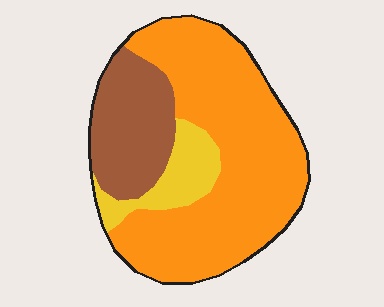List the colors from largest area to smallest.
From largest to smallest: orange, brown, yellow.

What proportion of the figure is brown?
Brown takes up about one quarter (1/4) of the figure.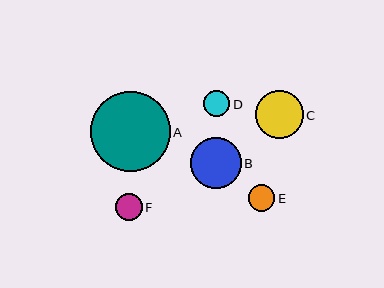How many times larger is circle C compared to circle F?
Circle C is approximately 1.8 times the size of circle F.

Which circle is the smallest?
Circle D is the smallest with a size of approximately 26 pixels.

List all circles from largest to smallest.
From largest to smallest: A, B, C, F, E, D.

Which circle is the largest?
Circle A is the largest with a size of approximately 79 pixels.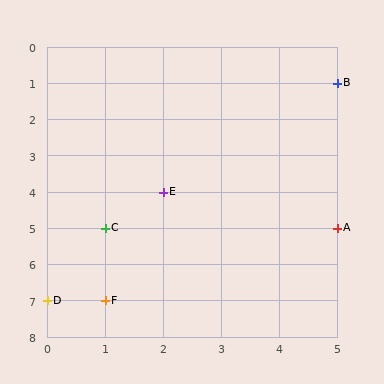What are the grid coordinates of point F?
Point F is at grid coordinates (1, 7).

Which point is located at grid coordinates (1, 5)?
Point C is at (1, 5).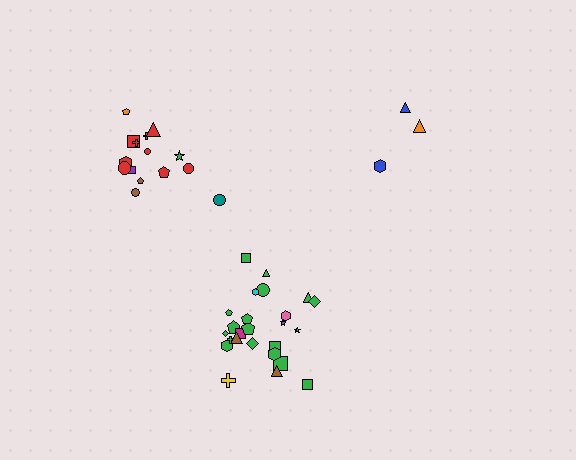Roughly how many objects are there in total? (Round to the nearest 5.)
Roughly 45 objects in total.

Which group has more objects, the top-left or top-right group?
The top-left group.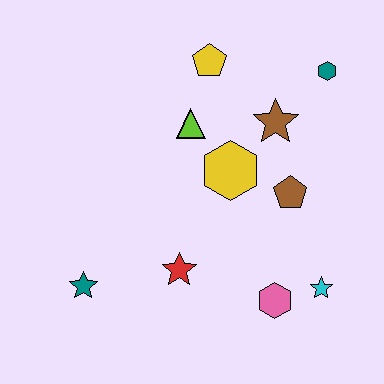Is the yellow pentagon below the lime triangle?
No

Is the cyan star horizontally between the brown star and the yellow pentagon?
No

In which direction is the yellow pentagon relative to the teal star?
The yellow pentagon is above the teal star.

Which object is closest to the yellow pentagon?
The lime triangle is closest to the yellow pentagon.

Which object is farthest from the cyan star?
The yellow pentagon is farthest from the cyan star.